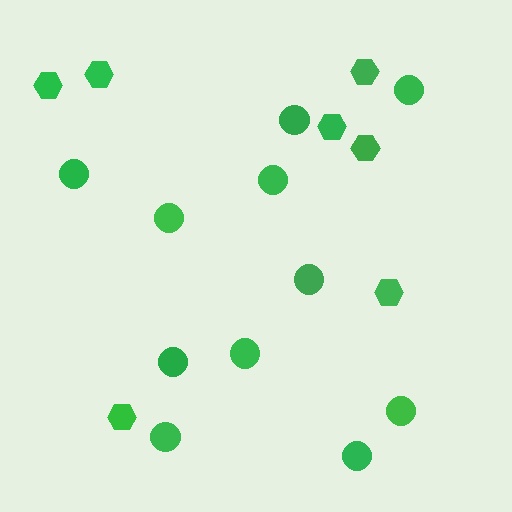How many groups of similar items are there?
There are 2 groups: one group of hexagons (7) and one group of circles (11).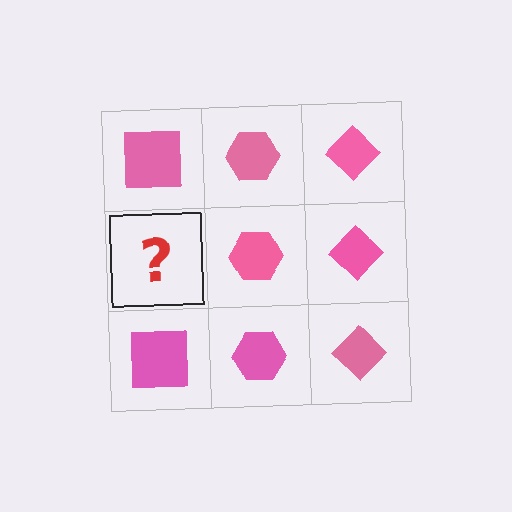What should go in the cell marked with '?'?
The missing cell should contain a pink square.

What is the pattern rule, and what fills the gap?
The rule is that each column has a consistent shape. The gap should be filled with a pink square.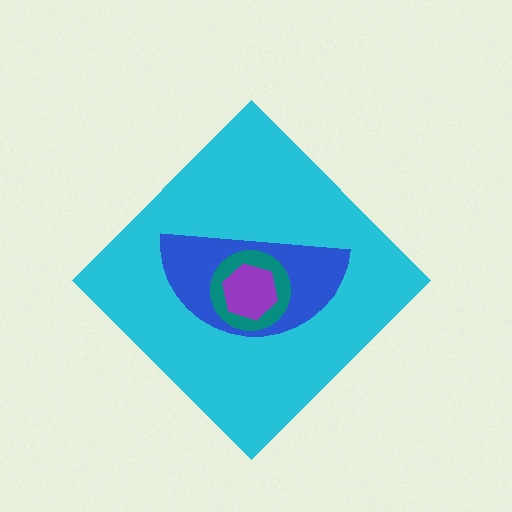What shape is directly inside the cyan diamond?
The blue semicircle.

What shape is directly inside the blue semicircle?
The teal circle.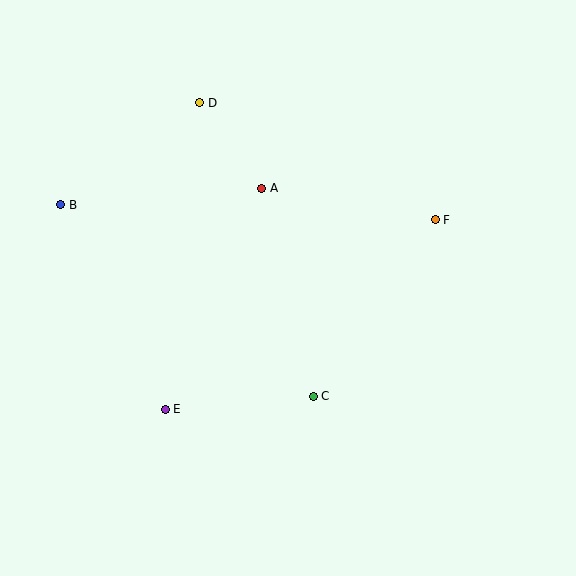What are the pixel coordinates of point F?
Point F is at (435, 220).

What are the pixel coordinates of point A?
Point A is at (262, 188).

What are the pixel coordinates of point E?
Point E is at (165, 409).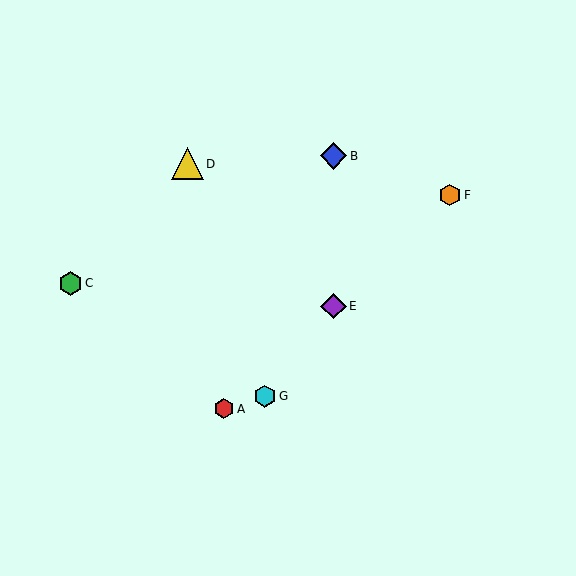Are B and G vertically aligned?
No, B is at x≈333 and G is at x≈265.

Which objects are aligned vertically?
Objects B, E are aligned vertically.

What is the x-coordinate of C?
Object C is at x≈70.